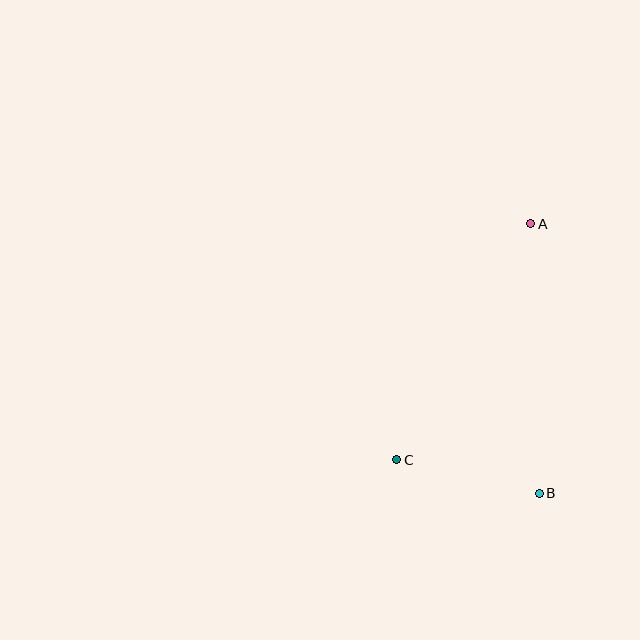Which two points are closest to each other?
Points B and C are closest to each other.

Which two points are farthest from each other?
Points A and C are farthest from each other.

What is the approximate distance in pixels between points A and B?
The distance between A and B is approximately 269 pixels.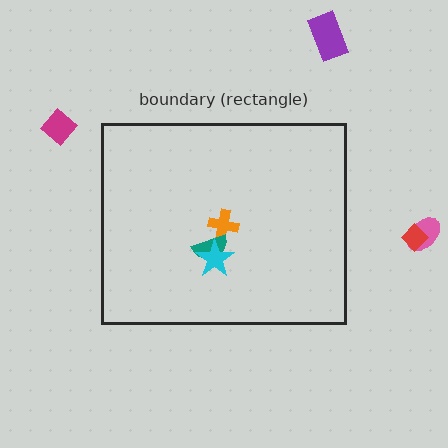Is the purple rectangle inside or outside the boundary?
Outside.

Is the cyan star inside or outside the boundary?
Inside.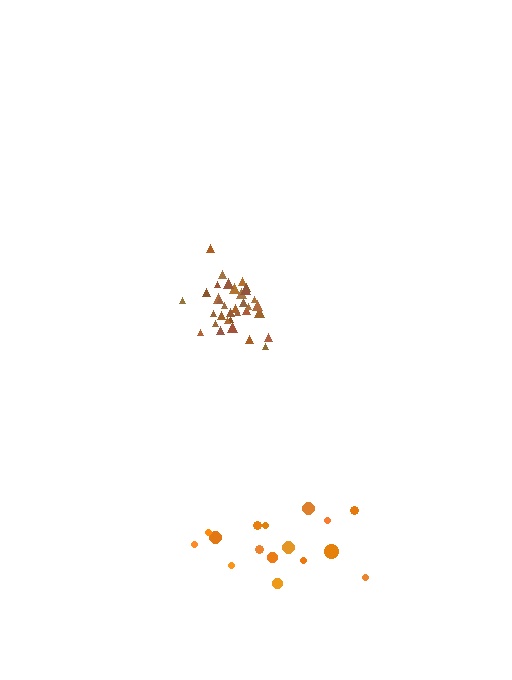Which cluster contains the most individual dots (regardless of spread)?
Brown (35).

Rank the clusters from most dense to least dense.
brown, orange.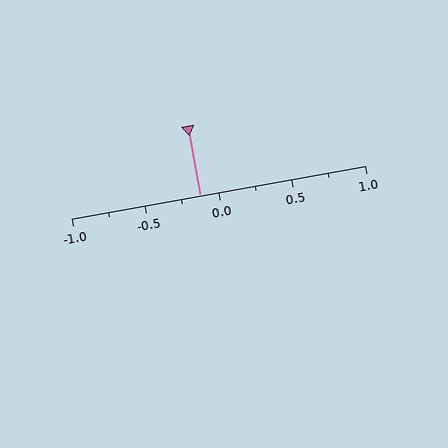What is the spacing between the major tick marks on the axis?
The major ticks are spaced 0.5 apart.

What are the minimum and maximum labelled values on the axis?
The axis runs from -1.0 to 1.0.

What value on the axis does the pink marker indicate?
The marker indicates approximately -0.12.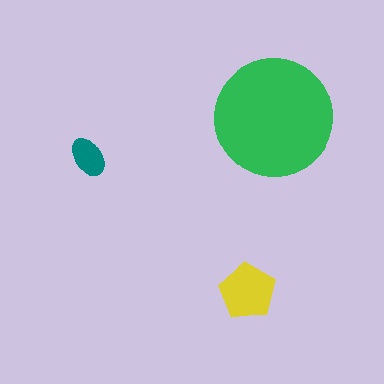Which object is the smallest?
The teal ellipse.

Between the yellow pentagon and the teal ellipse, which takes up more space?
The yellow pentagon.